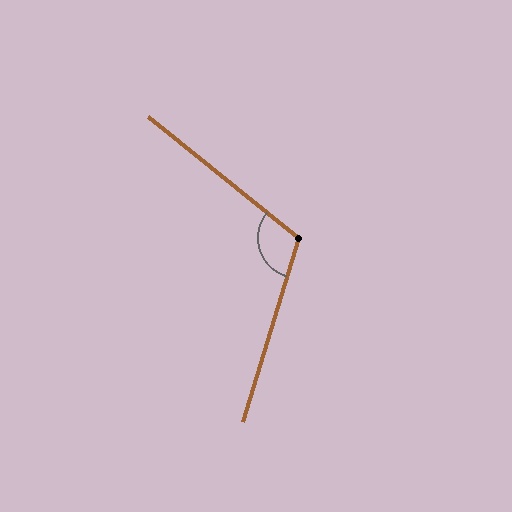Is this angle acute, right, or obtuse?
It is obtuse.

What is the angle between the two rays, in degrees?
Approximately 112 degrees.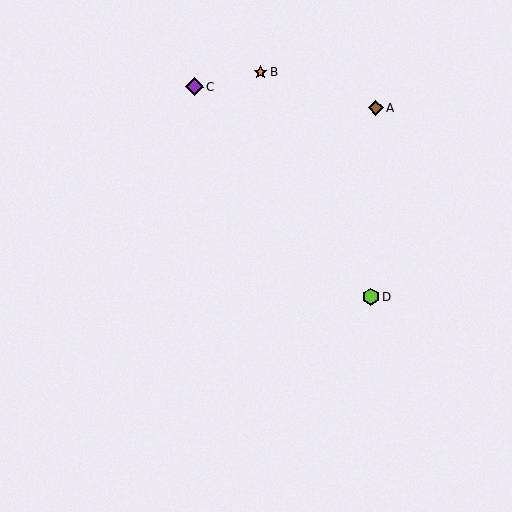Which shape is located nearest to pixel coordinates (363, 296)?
The lime hexagon (labeled D) at (371, 297) is nearest to that location.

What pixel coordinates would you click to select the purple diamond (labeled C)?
Click at (194, 87) to select the purple diamond C.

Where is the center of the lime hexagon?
The center of the lime hexagon is at (371, 297).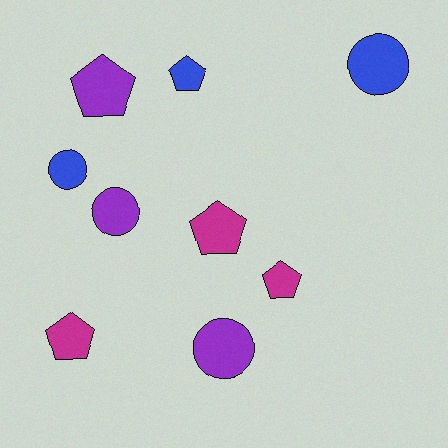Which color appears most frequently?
Purple, with 3 objects.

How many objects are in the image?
There are 9 objects.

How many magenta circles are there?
There are no magenta circles.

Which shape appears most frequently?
Pentagon, with 5 objects.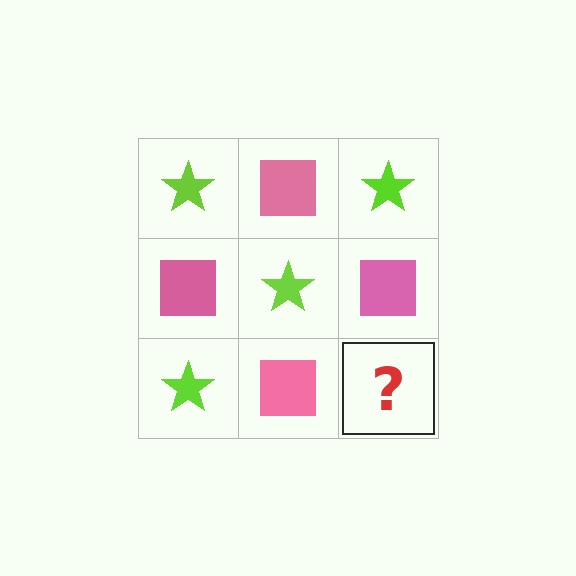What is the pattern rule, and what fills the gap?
The rule is that it alternates lime star and pink square in a checkerboard pattern. The gap should be filled with a lime star.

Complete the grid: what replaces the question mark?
The question mark should be replaced with a lime star.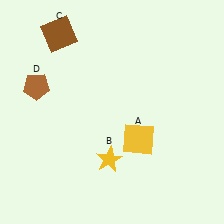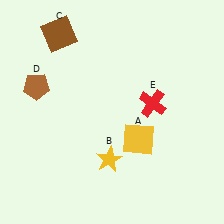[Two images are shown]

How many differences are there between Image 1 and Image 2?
There is 1 difference between the two images.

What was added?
A red cross (E) was added in Image 2.